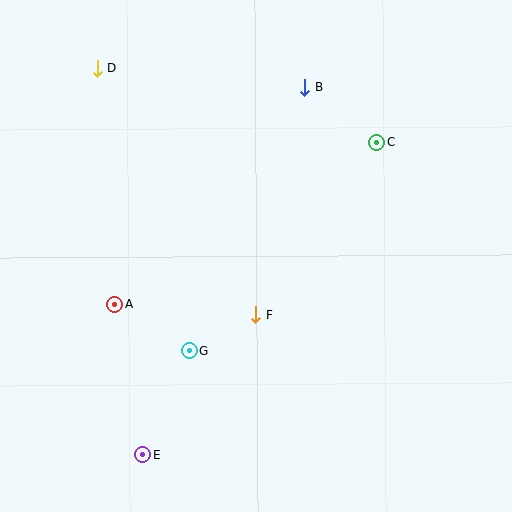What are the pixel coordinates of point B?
Point B is at (305, 87).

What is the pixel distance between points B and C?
The distance between B and C is 92 pixels.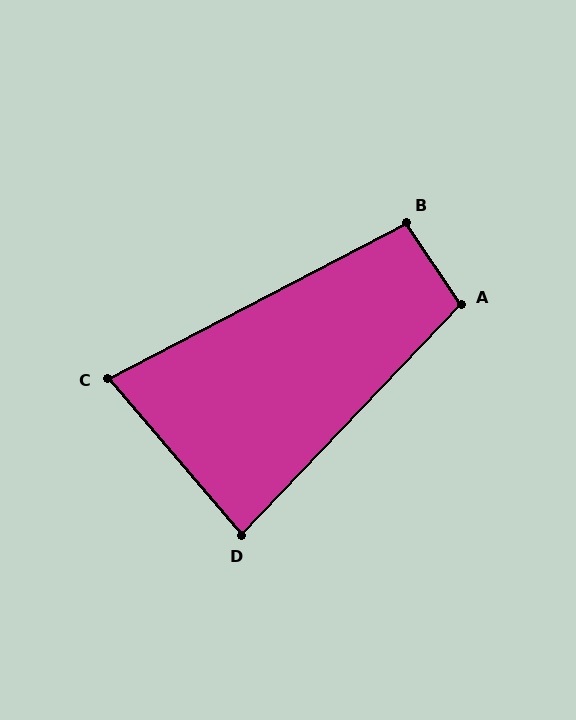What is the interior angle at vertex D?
Approximately 84 degrees (acute).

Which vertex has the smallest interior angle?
C, at approximately 77 degrees.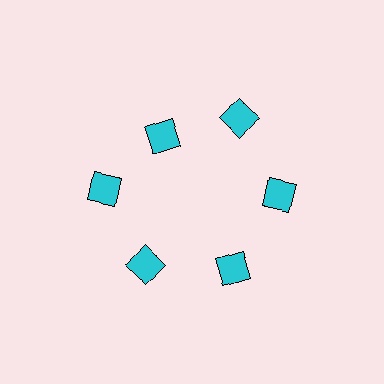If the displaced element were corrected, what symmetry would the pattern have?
It would have 6-fold rotational symmetry — the pattern would map onto itself every 60 degrees.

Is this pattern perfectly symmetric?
No. The 6 cyan squares are arranged in a ring, but one element near the 11 o'clock position is pulled inward toward the center, breaking the 6-fold rotational symmetry.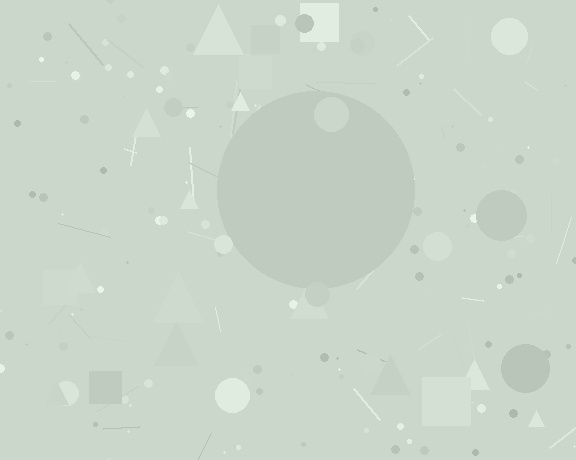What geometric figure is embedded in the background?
A circle is embedded in the background.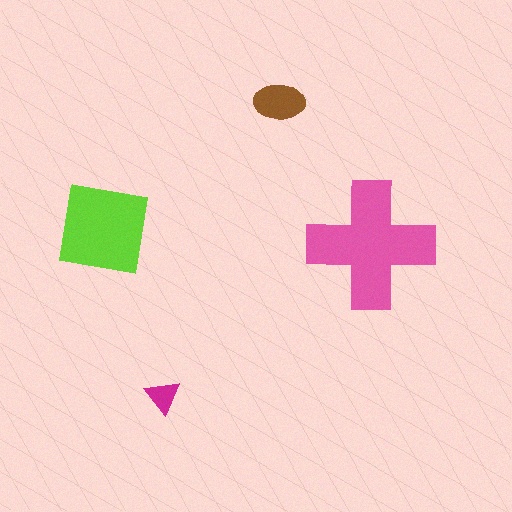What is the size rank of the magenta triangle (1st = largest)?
4th.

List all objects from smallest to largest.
The magenta triangle, the brown ellipse, the lime square, the pink cross.